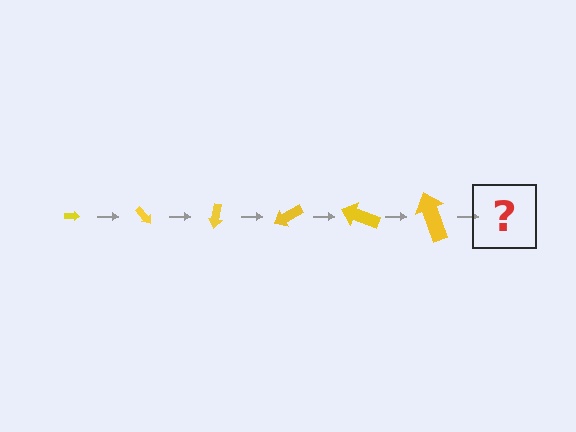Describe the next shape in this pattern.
It should be an arrow, larger than the previous one and rotated 300 degrees from the start.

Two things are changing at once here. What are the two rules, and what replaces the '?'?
The two rules are that the arrow grows larger each step and it rotates 50 degrees each step. The '?' should be an arrow, larger than the previous one and rotated 300 degrees from the start.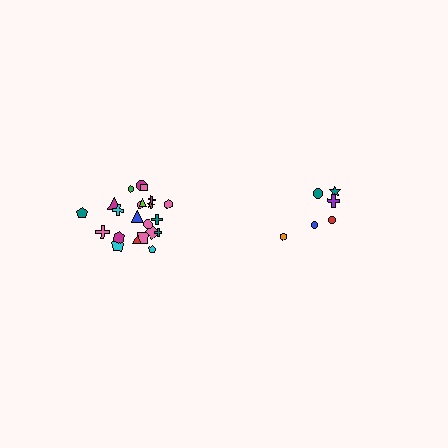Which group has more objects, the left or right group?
The left group.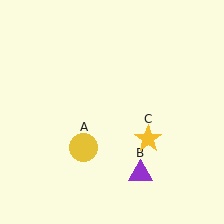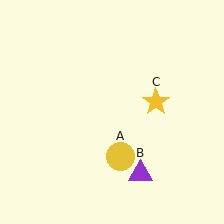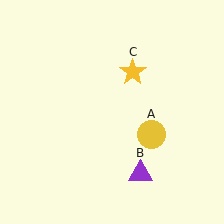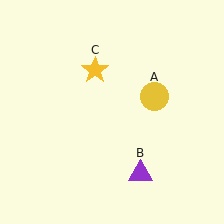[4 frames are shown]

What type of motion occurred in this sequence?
The yellow circle (object A), yellow star (object C) rotated counterclockwise around the center of the scene.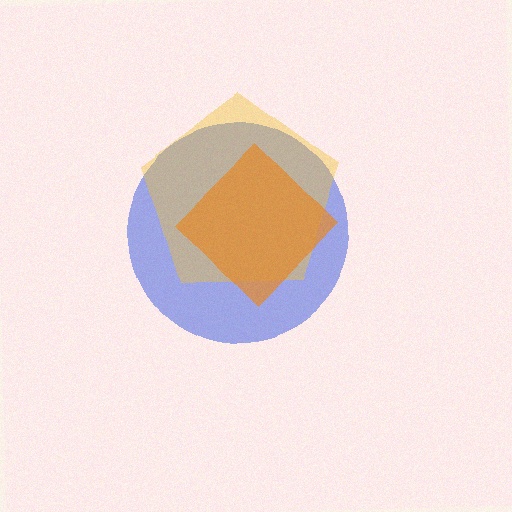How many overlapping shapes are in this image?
There are 3 overlapping shapes in the image.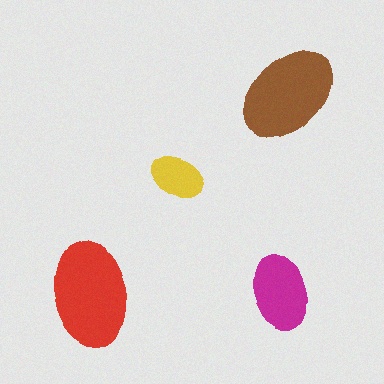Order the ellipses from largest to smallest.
the red one, the brown one, the magenta one, the yellow one.